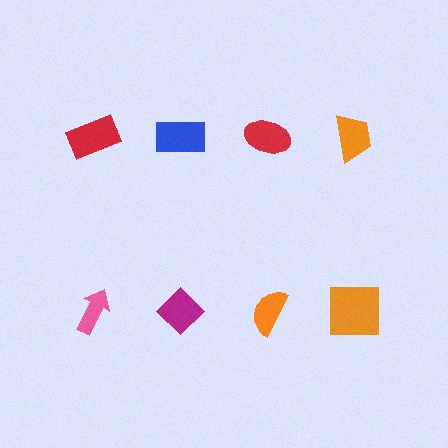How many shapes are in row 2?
4 shapes.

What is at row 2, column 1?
A pink arrow.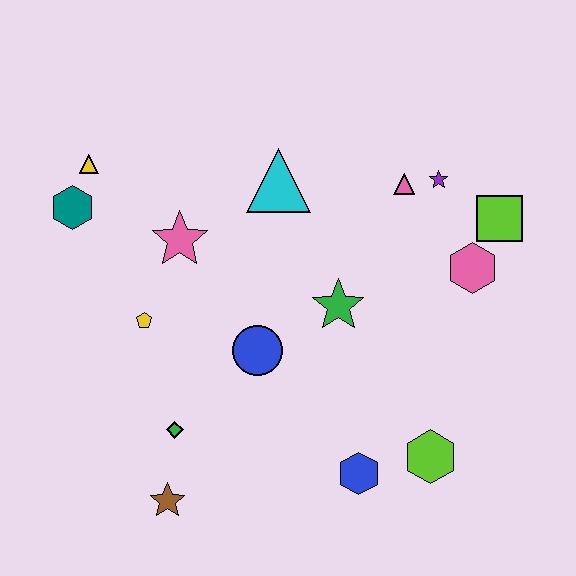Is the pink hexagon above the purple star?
No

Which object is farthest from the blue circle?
The lime square is farthest from the blue circle.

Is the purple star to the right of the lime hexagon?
Yes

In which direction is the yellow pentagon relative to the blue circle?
The yellow pentagon is to the left of the blue circle.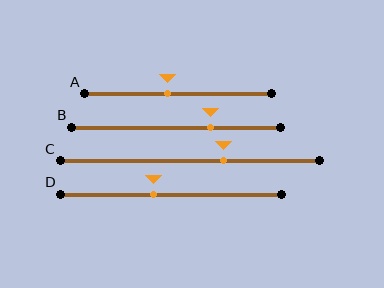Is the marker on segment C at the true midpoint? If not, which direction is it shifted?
No, the marker on segment C is shifted to the right by about 13% of the segment length.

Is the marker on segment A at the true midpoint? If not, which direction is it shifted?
No, the marker on segment A is shifted to the left by about 6% of the segment length.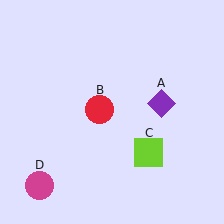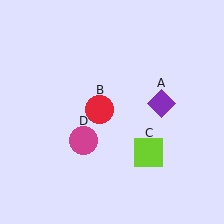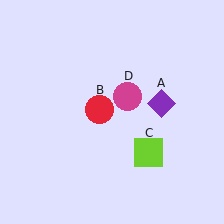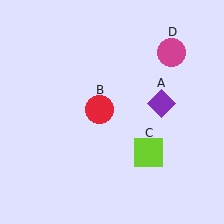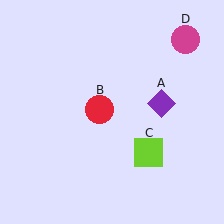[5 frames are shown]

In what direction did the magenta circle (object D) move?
The magenta circle (object D) moved up and to the right.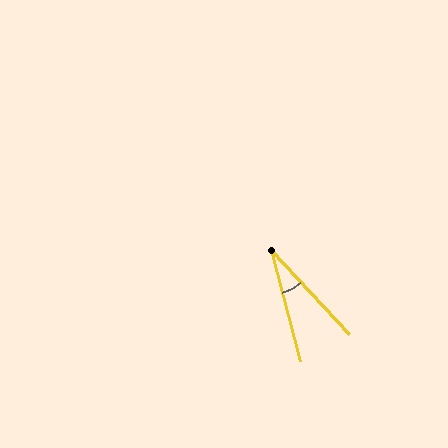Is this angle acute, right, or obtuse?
It is acute.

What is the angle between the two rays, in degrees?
Approximately 28 degrees.